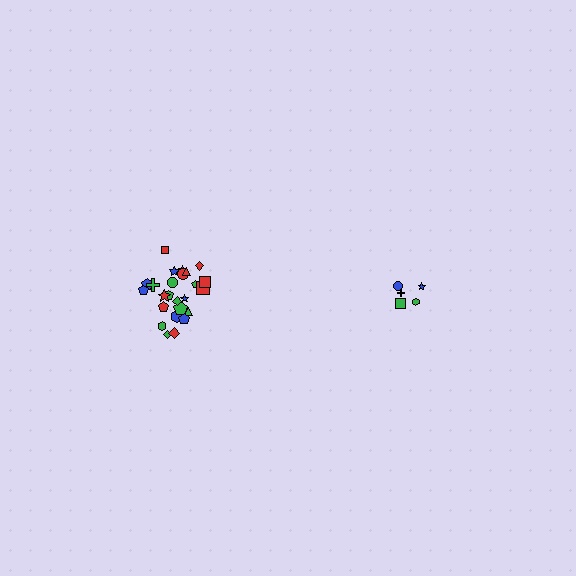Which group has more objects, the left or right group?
The left group.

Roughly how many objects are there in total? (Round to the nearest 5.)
Roughly 30 objects in total.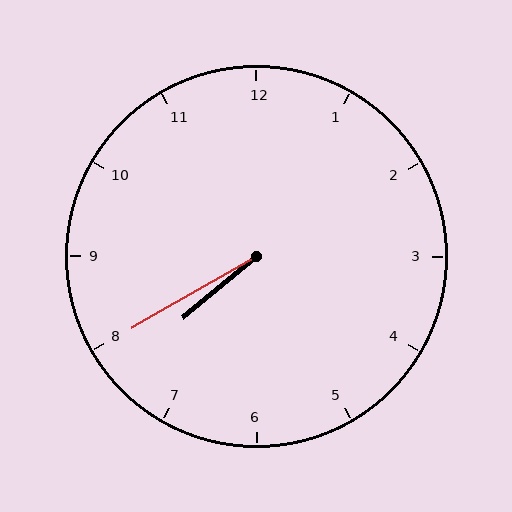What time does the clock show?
7:40.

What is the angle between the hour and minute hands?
Approximately 10 degrees.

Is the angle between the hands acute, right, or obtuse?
It is acute.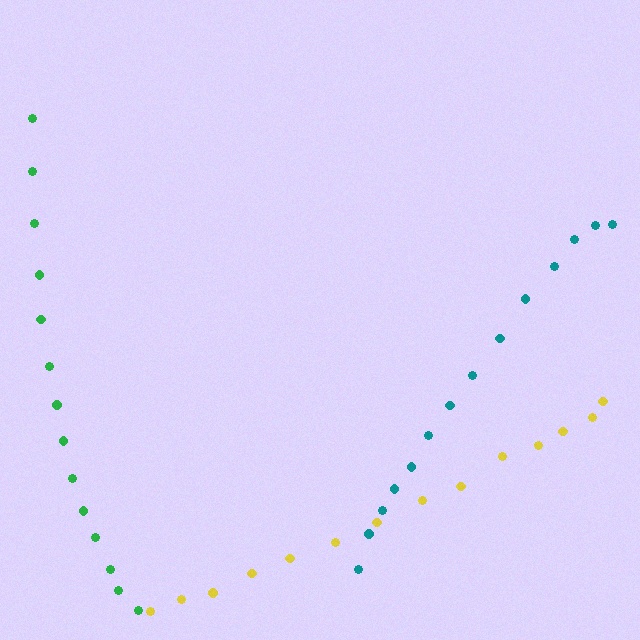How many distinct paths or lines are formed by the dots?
There are 3 distinct paths.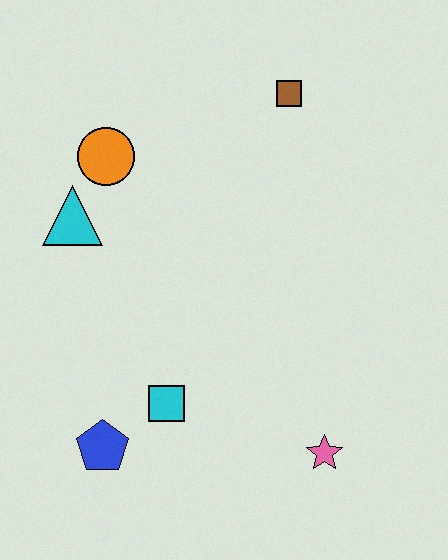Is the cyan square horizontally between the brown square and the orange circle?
Yes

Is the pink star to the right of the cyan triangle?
Yes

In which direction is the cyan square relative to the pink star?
The cyan square is to the left of the pink star.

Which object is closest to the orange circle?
The cyan triangle is closest to the orange circle.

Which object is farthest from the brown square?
The blue pentagon is farthest from the brown square.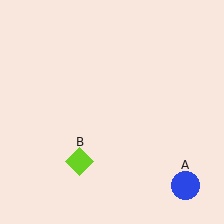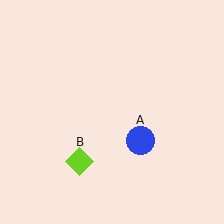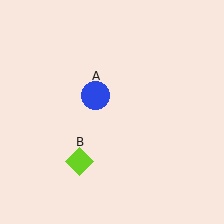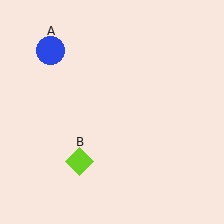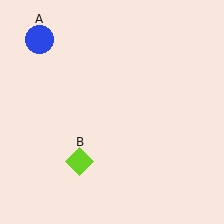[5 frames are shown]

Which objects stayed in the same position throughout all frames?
Lime diamond (object B) remained stationary.